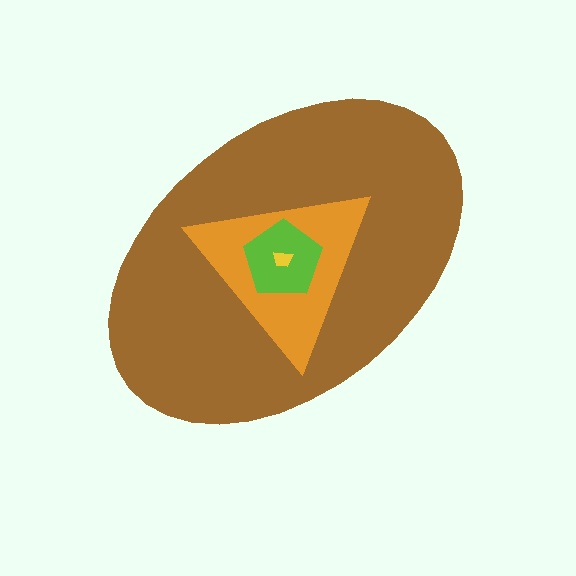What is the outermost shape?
The brown ellipse.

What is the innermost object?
The yellow trapezoid.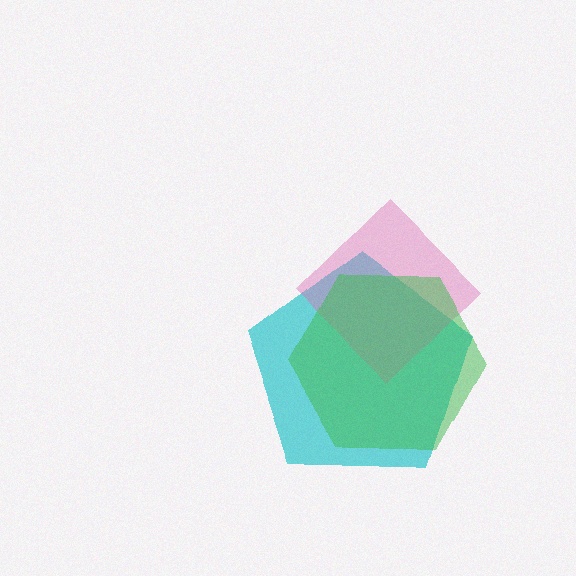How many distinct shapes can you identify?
There are 3 distinct shapes: a cyan pentagon, a pink diamond, a green hexagon.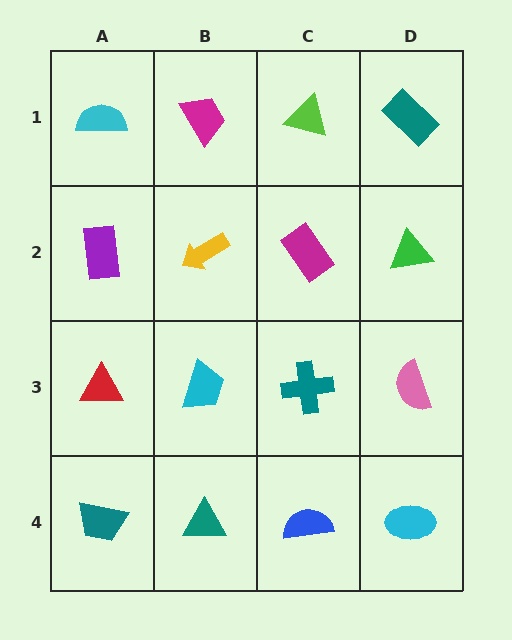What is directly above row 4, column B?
A cyan trapezoid.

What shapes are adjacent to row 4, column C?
A teal cross (row 3, column C), a teal triangle (row 4, column B), a cyan ellipse (row 4, column D).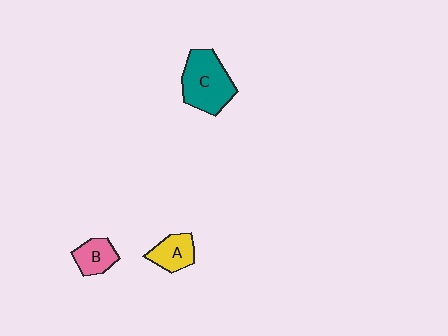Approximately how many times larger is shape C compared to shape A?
Approximately 1.9 times.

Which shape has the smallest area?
Shape B (pink).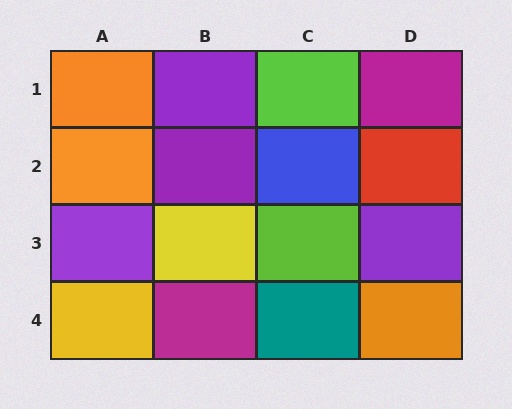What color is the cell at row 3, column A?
Purple.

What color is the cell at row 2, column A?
Orange.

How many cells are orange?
3 cells are orange.